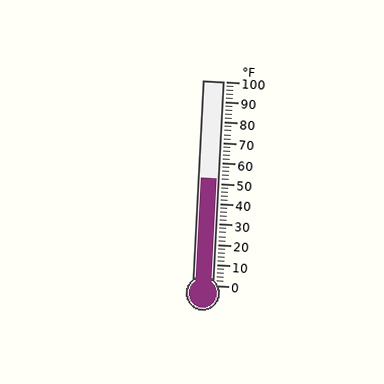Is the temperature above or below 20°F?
The temperature is above 20°F.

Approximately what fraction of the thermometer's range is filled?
The thermometer is filled to approximately 50% of its range.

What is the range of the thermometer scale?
The thermometer scale ranges from 0°F to 100°F.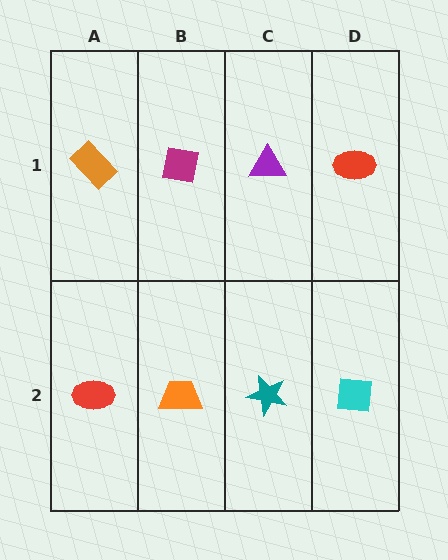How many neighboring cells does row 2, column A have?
2.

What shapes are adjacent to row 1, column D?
A cyan square (row 2, column D), a purple triangle (row 1, column C).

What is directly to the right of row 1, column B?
A purple triangle.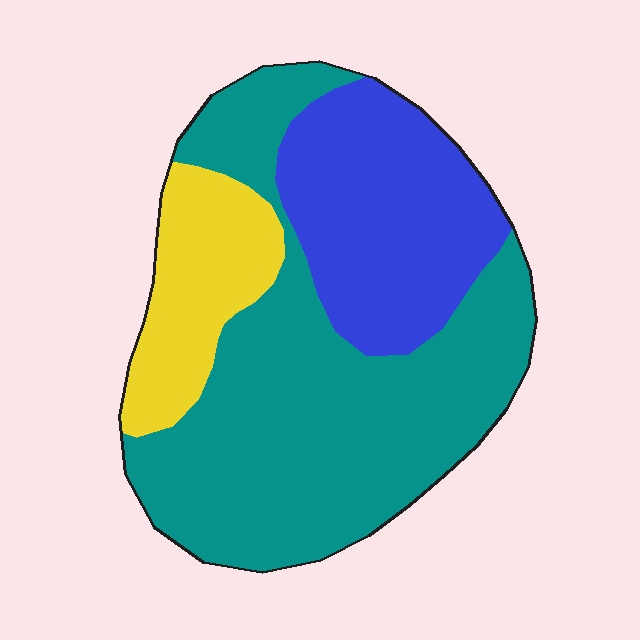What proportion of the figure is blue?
Blue covers 28% of the figure.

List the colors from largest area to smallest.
From largest to smallest: teal, blue, yellow.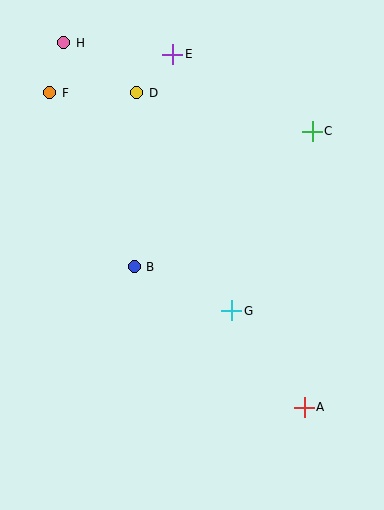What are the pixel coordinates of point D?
Point D is at (137, 93).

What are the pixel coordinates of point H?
Point H is at (64, 43).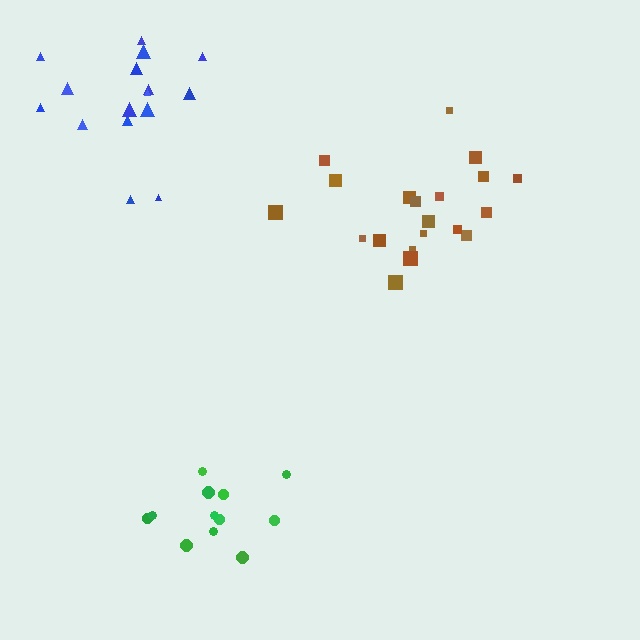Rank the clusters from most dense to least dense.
brown, green, blue.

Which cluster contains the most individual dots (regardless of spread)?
Brown (21).